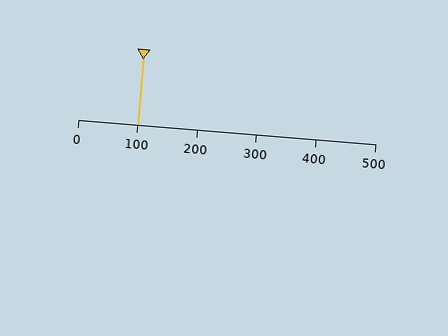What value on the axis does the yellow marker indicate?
The marker indicates approximately 100.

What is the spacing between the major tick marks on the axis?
The major ticks are spaced 100 apart.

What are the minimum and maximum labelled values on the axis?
The axis runs from 0 to 500.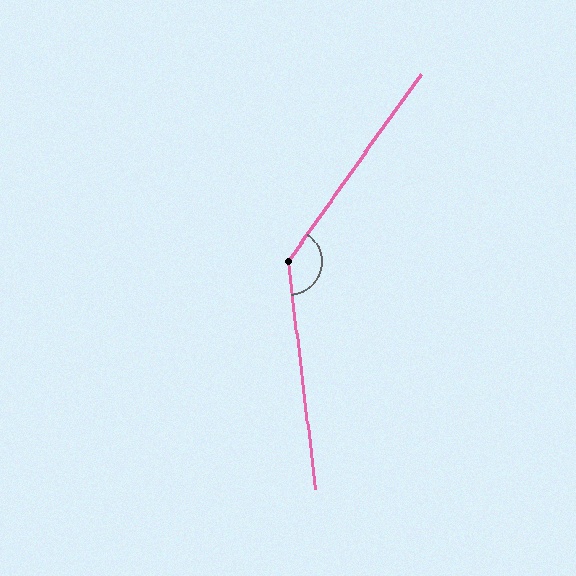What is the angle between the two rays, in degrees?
Approximately 138 degrees.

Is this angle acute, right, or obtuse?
It is obtuse.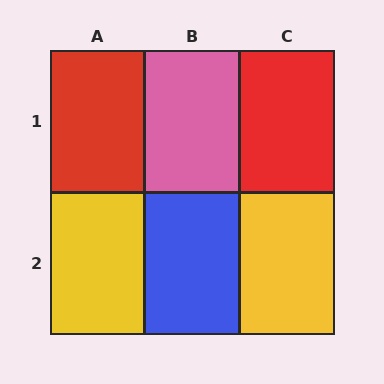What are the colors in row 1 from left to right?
Red, pink, red.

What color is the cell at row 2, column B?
Blue.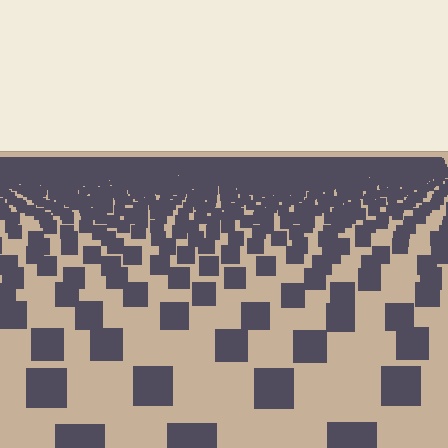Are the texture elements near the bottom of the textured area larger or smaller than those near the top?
Larger. Near the bottom, elements are closer to the viewer and appear at a bigger on-screen size.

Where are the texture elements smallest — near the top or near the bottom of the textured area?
Near the top.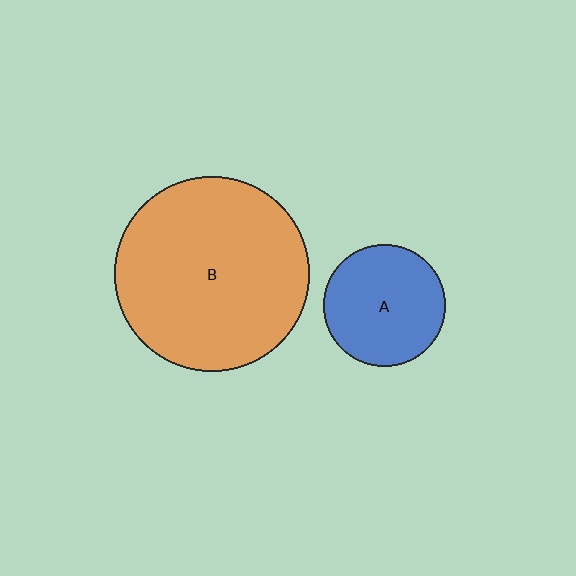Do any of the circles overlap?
No, none of the circles overlap.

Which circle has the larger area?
Circle B (orange).